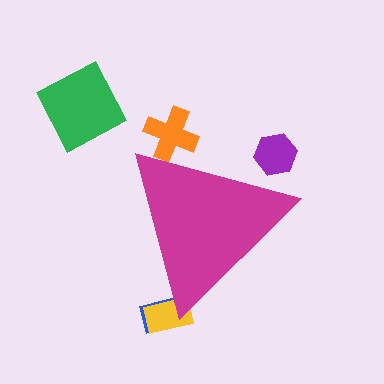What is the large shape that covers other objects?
A magenta triangle.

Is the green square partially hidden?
No, the green square is fully visible.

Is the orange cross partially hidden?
Yes, the orange cross is partially hidden behind the magenta triangle.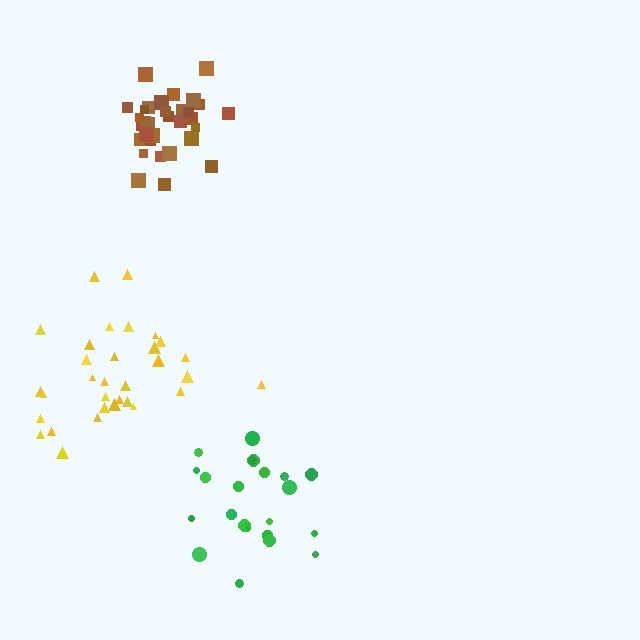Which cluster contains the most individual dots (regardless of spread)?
Yellow (33).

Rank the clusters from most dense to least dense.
brown, yellow, green.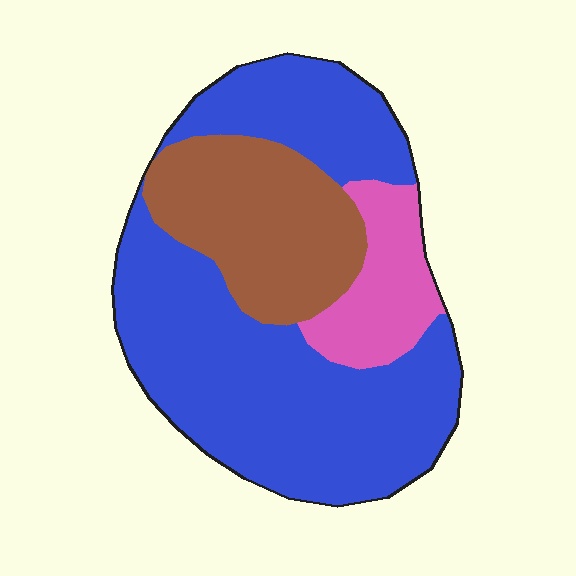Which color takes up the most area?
Blue, at roughly 60%.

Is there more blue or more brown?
Blue.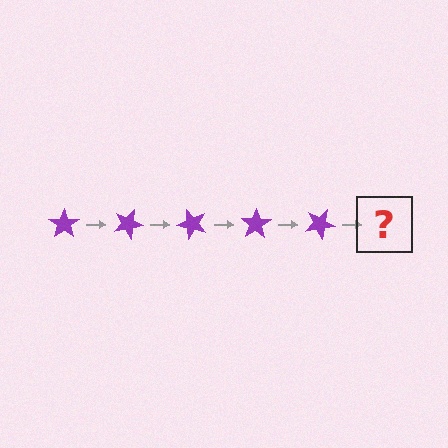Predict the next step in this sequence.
The next step is a purple star rotated 125 degrees.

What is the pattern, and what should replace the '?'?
The pattern is that the star rotates 25 degrees each step. The '?' should be a purple star rotated 125 degrees.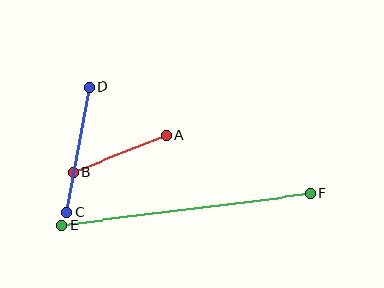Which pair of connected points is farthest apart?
Points E and F are farthest apart.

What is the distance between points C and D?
The distance is approximately 127 pixels.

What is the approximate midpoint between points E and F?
The midpoint is at approximately (186, 209) pixels.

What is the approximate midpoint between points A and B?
The midpoint is at approximately (120, 154) pixels.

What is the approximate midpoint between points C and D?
The midpoint is at approximately (78, 149) pixels.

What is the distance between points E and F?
The distance is approximately 251 pixels.